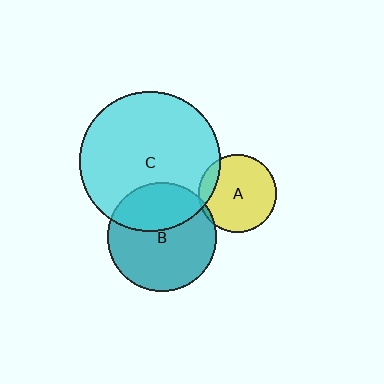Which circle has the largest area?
Circle C (cyan).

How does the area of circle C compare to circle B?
Approximately 1.7 times.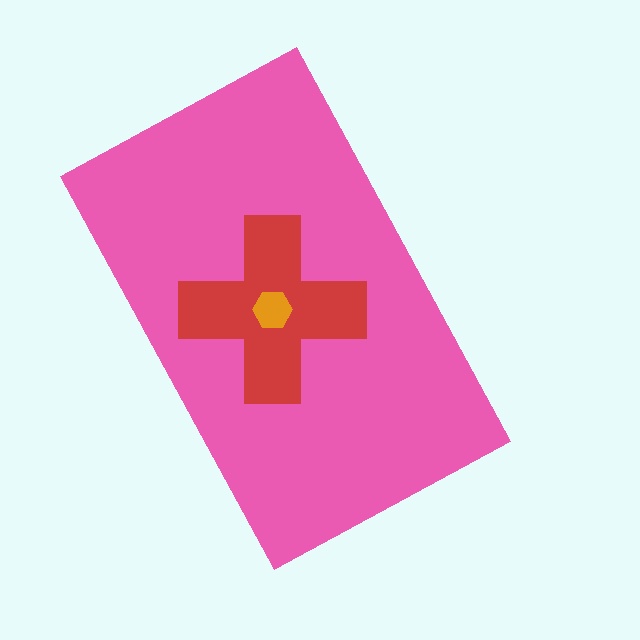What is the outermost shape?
The pink rectangle.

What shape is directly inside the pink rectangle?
The red cross.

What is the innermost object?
The orange hexagon.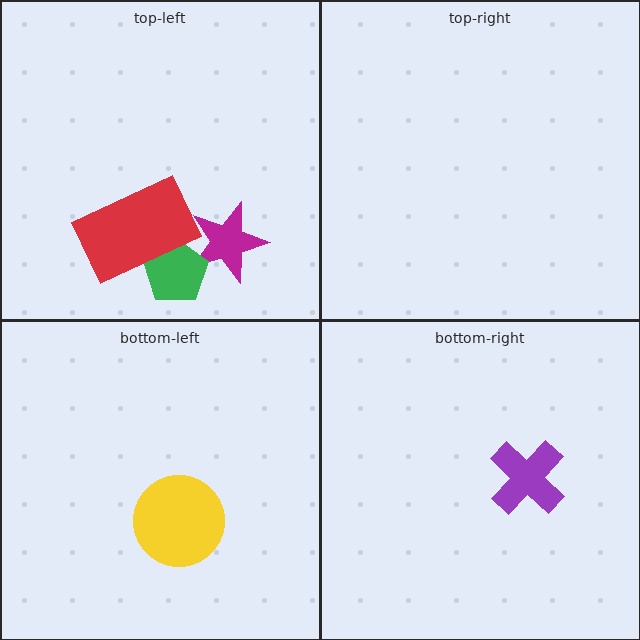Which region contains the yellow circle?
The bottom-left region.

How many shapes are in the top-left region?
3.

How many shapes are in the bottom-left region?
1.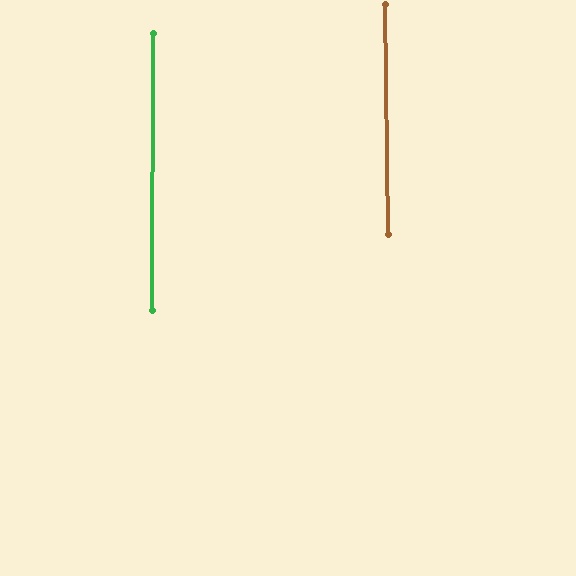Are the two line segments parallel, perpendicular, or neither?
Parallel — their directions differ by only 1.1°.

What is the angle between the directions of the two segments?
Approximately 1 degree.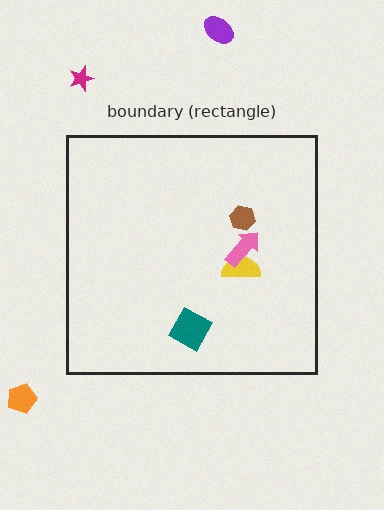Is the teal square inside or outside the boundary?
Inside.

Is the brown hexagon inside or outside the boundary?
Inside.